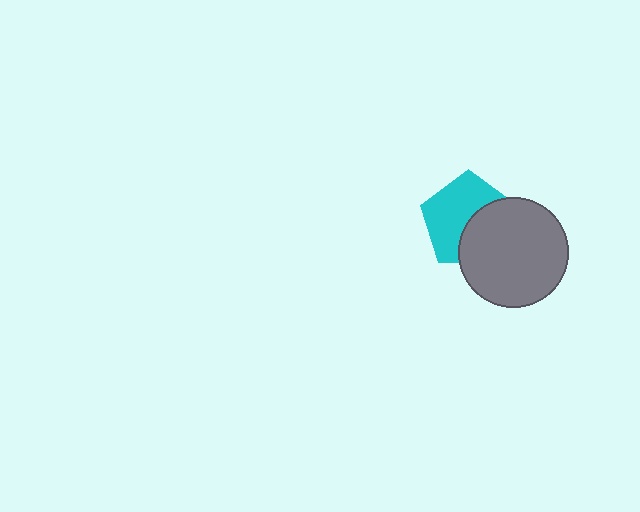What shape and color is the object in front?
The object in front is a gray circle.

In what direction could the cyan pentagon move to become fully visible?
The cyan pentagon could move toward the upper-left. That would shift it out from behind the gray circle entirely.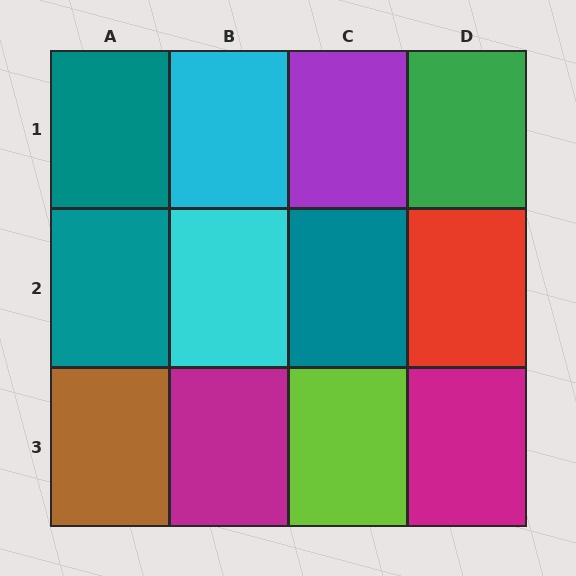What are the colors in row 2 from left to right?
Teal, cyan, teal, red.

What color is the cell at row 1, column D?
Green.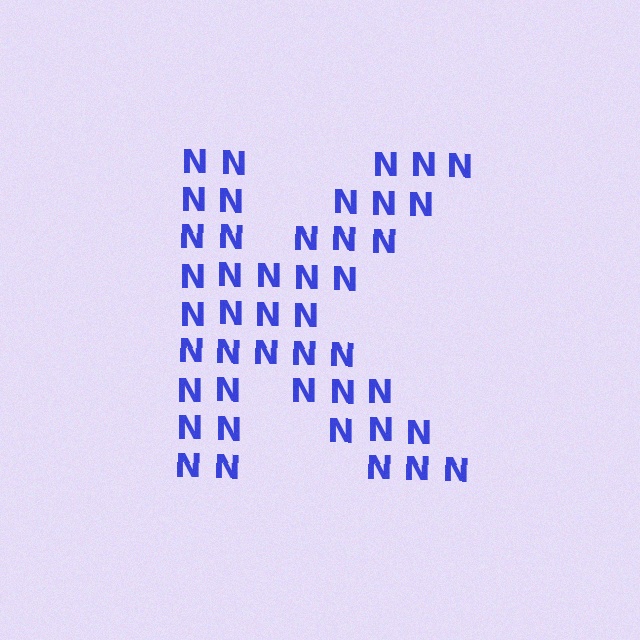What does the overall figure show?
The overall figure shows the letter K.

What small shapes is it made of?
It is made of small letter N's.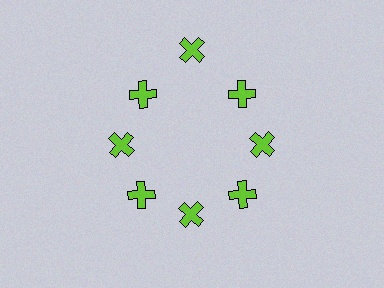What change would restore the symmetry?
The symmetry would be restored by moving it inward, back onto the ring so that all 8 crosses sit at equal angles and equal distance from the center.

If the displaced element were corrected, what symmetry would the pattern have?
It would have 8-fold rotational symmetry — the pattern would map onto itself every 45 degrees.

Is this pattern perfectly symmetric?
No. The 8 lime crosses are arranged in a ring, but one element near the 12 o'clock position is pushed outward from the center, breaking the 8-fold rotational symmetry.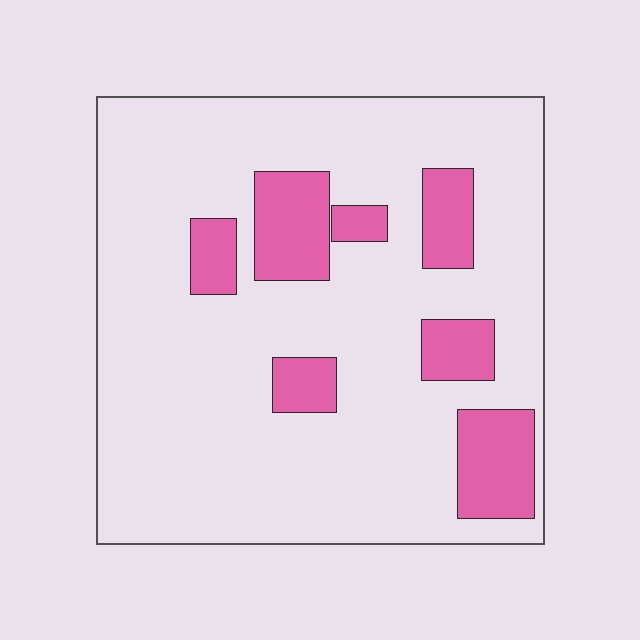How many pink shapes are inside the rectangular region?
7.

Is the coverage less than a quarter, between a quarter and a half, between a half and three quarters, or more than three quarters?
Less than a quarter.